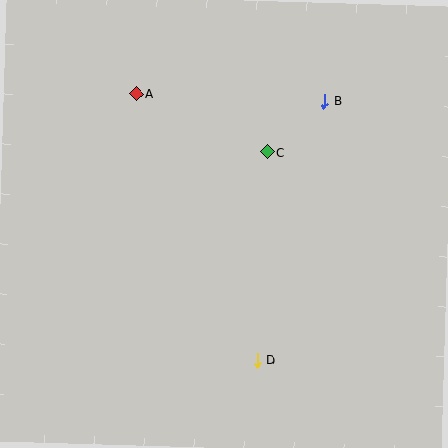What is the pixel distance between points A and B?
The distance between A and B is 188 pixels.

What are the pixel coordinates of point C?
Point C is at (267, 152).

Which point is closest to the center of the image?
Point C at (267, 152) is closest to the center.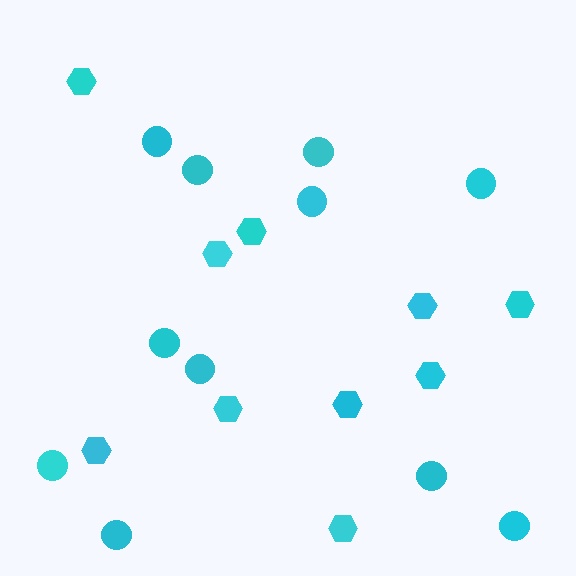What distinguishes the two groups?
There are 2 groups: one group of circles (11) and one group of hexagons (10).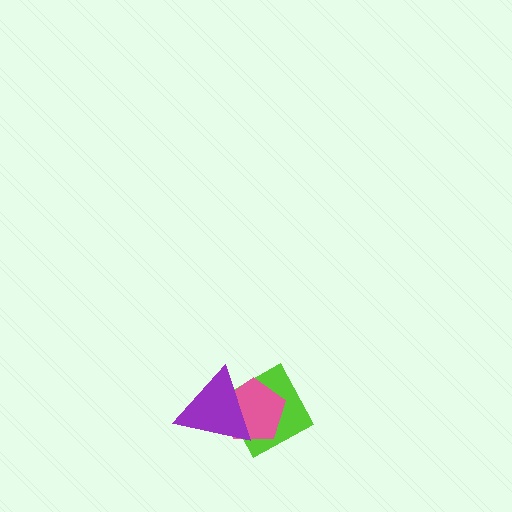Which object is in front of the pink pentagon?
The purple triangle is in front of the pink pentagon.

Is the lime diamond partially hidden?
Yes, it is partially covered by another shape.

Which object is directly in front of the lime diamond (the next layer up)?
The pink pentagon is directly in front of the lime diamond.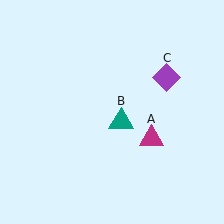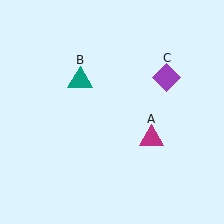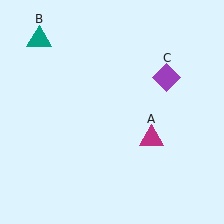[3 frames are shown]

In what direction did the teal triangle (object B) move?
The teal triangle (object B) moved up and to the left.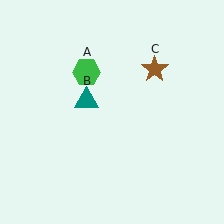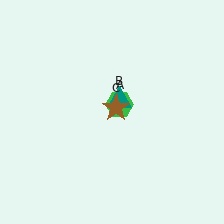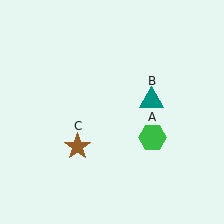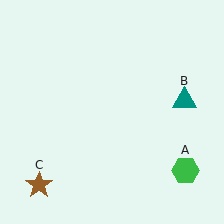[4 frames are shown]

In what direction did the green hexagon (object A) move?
The green hexagon (object A) moved down and to the right.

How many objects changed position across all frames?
3 objects changed position: green hexagon (object A), teal triangle (object B), brown star (object C).